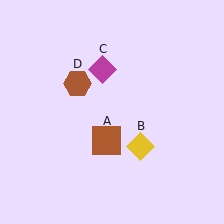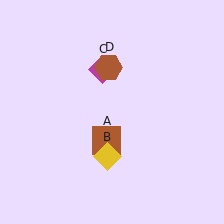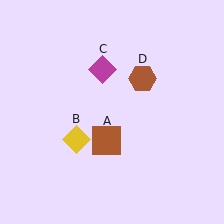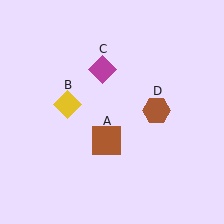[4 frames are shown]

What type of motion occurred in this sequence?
The yellow diamond (object B), brown hexagon (object D) rotated clockwise around the center of the scene.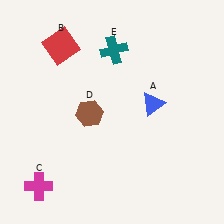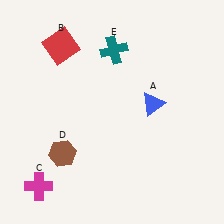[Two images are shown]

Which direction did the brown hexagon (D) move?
The brown hexagon (D) moved down.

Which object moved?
The brown hexagon (D) moved down.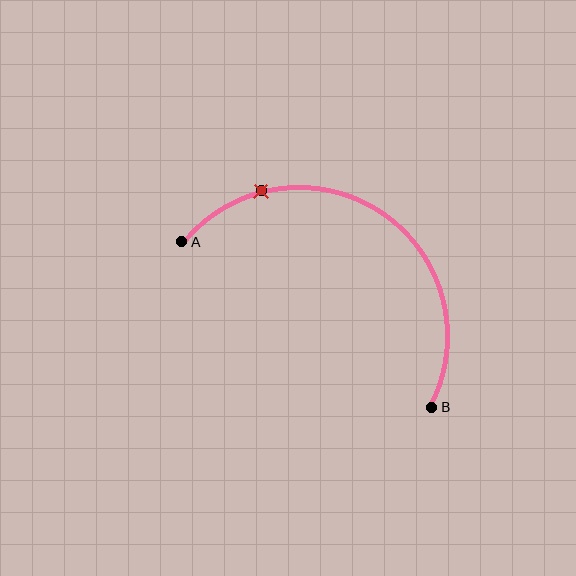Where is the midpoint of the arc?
The arc midpoint is the point on the curve farthest from the straight line joining A and B. It sits above that line.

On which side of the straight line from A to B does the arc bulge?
The arc bulges above the straight line connecting A and B.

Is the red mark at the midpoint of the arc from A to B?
No. The red mark lies on the arc but is closer to endpoint A. The arc midpoint would be at the point on the curve equidistant along the arc from both A and B.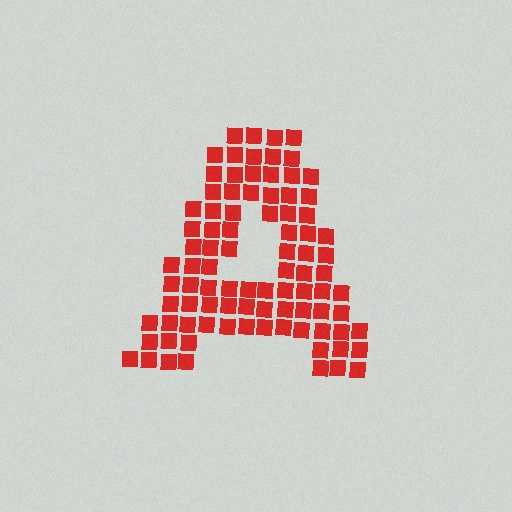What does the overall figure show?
The overall figure shows the letter A.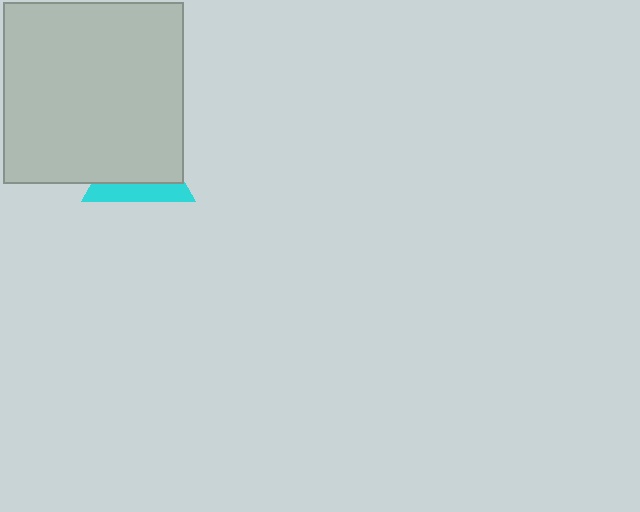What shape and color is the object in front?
The object in front is a light gray square.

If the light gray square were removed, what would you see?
You would see the complete cyan triangle.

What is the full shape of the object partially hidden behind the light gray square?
The partially hidden object is a cyan triangle.